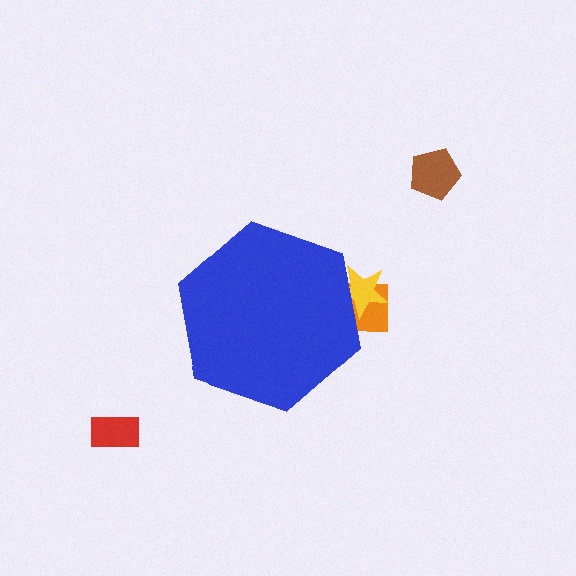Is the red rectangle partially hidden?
No, the red rectangle is fully visible.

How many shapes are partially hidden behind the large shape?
2 shapes are partially hidden.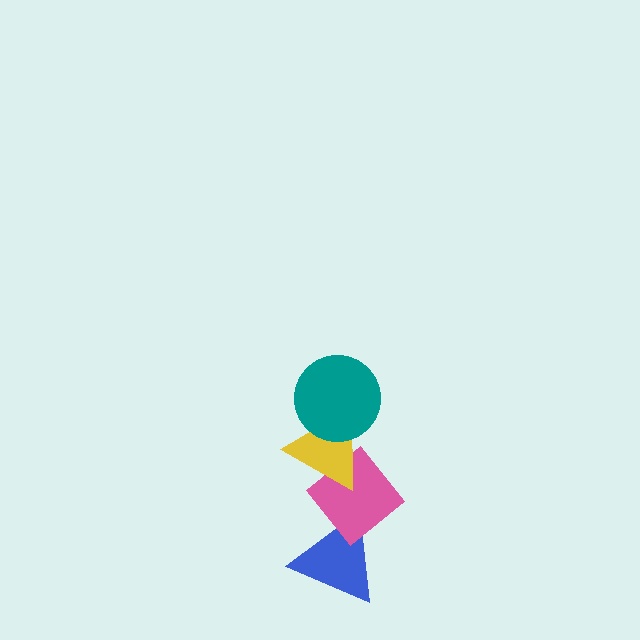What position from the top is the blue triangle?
The blue triangle is 4th from the top.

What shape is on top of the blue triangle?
The pink diamond is on top of the blue triangle.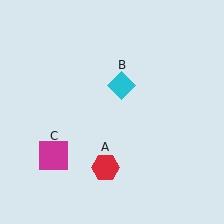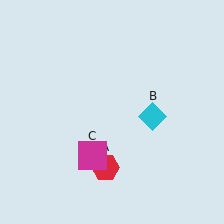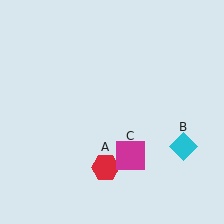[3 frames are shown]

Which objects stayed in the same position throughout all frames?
Red hexagon (object A) remained stationary.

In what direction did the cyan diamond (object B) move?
The cyan diamond (object B) moved down and to the right.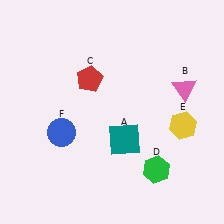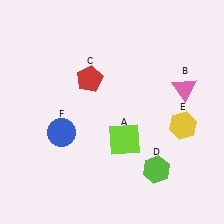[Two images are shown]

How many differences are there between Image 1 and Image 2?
There are 2 differences between the two images.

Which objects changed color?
A changed from teal to lime. D changed from green to lime.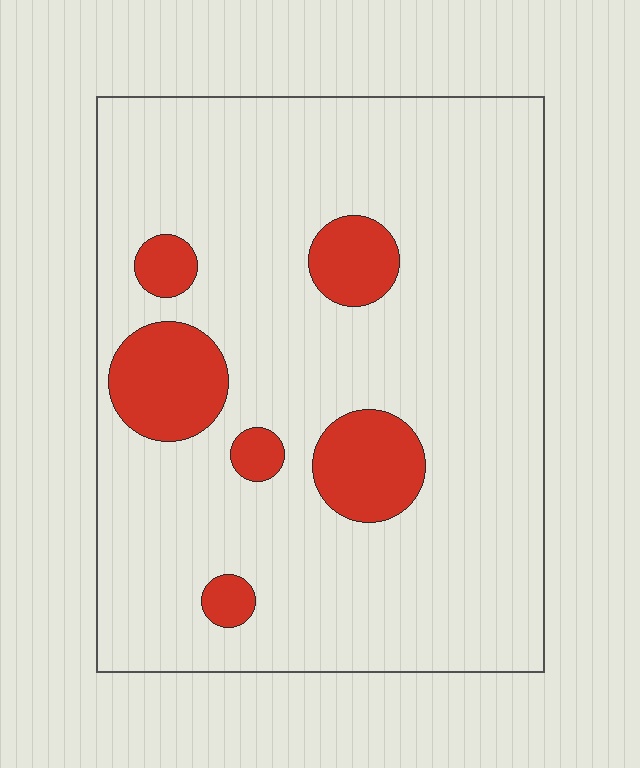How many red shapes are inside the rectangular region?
6.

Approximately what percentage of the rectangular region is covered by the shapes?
Approximately 15%.